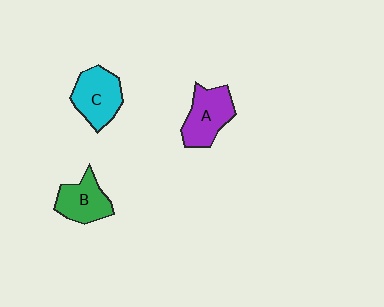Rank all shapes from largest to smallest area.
From largest to smallest: C (cyan), A (purple), B (green).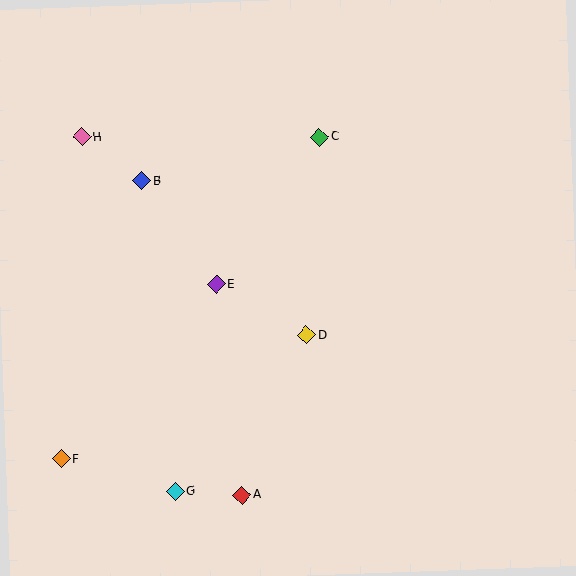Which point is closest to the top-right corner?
Point C is closest to the top-right corner.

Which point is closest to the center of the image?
Point D at (307, 335) is closest to the center.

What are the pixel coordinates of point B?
Point B is at (142, 181).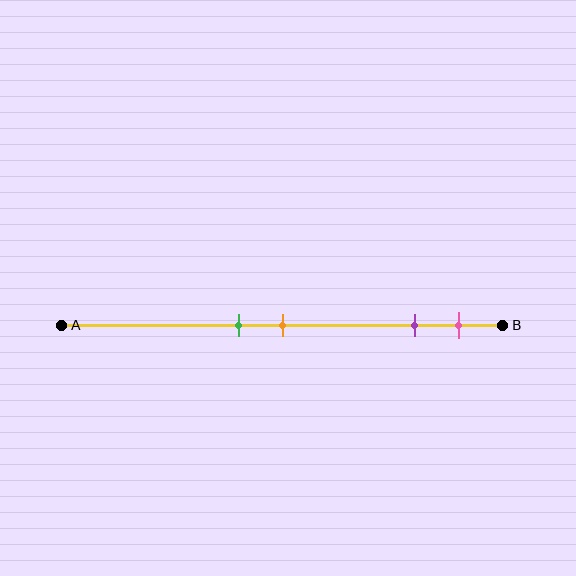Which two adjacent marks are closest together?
The green and orange marks are the closest adjacent pair.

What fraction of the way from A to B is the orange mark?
The orange mark is approximately 50% (0.5) of the way from A to B.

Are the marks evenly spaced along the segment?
No, the marks are not evenly spaced.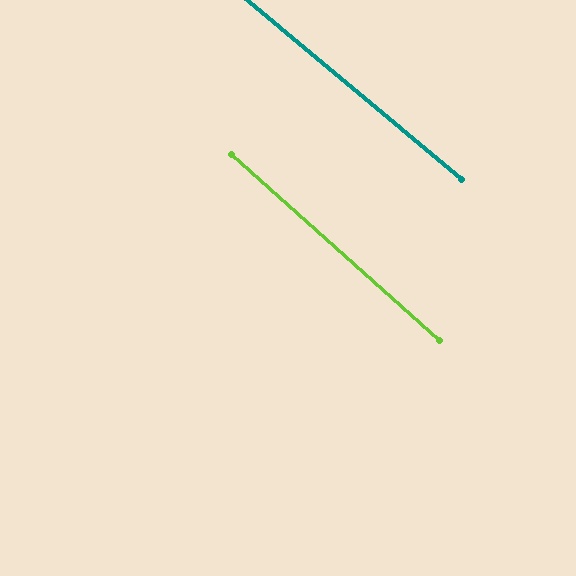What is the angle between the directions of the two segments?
Approximately 2 degrees.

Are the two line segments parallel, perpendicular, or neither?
Parallel — their directions differ by only 1.6°.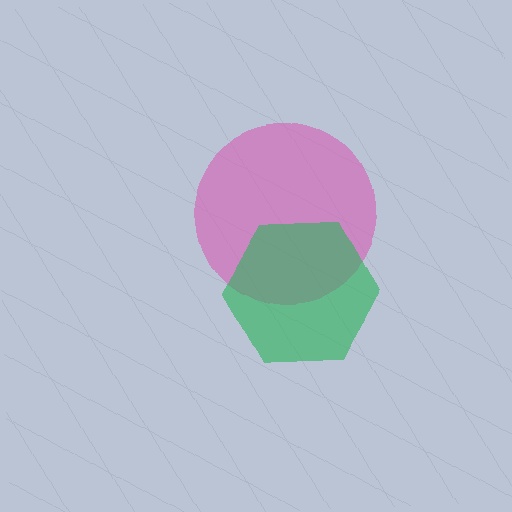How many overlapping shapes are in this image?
There are 2 overlapping shapes in the image.